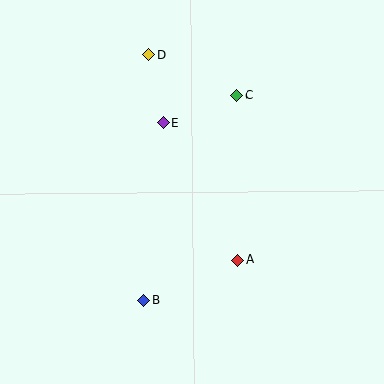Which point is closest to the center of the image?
Point E at (164, 123) is closest to the center.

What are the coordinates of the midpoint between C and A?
The midpoint between C and A is at (237, 178).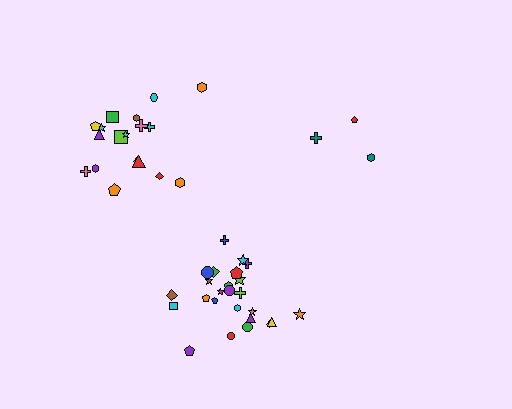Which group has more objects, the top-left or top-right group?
The top-left group.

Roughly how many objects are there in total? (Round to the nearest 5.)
Roughly 45 objects in total.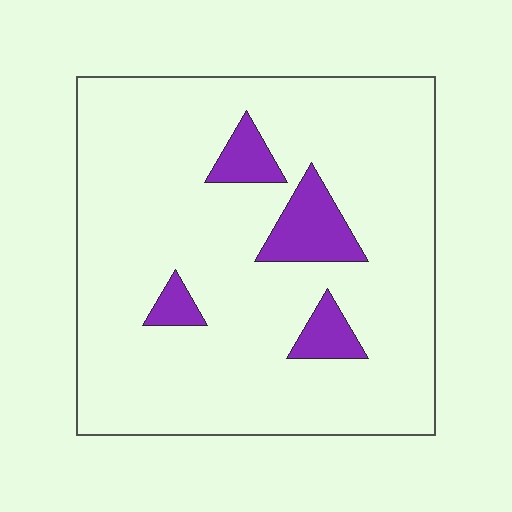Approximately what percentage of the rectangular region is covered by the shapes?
Approximately 10%.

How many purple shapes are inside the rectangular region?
4.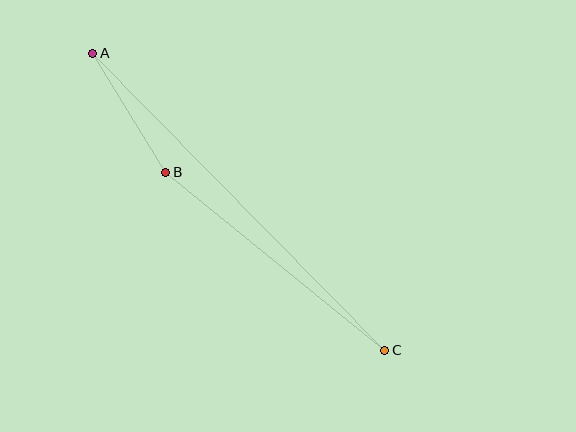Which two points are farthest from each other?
Points A and C are farthest from each other.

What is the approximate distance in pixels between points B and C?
The distance between B and C is approximately 283 pixels.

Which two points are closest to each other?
Points A and B are closest to each other.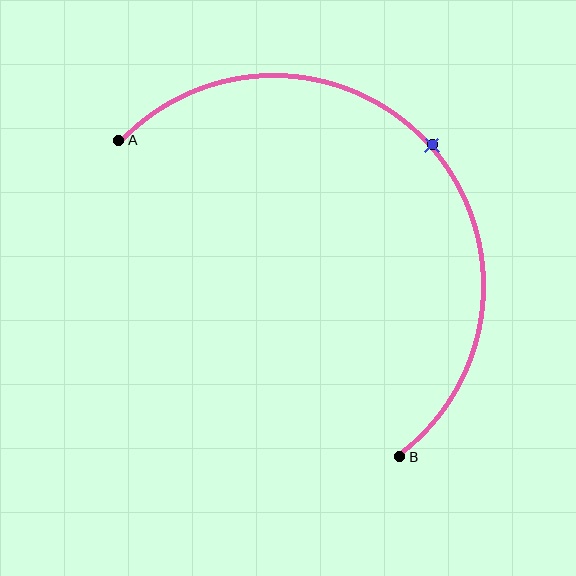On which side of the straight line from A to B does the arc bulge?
The arc bulges above and to the right of the straight line connecting A and B.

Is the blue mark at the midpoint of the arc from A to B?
Yes. The blue mark lies on the arc at equal arc-length from both A and B — it is the arc midpoint.